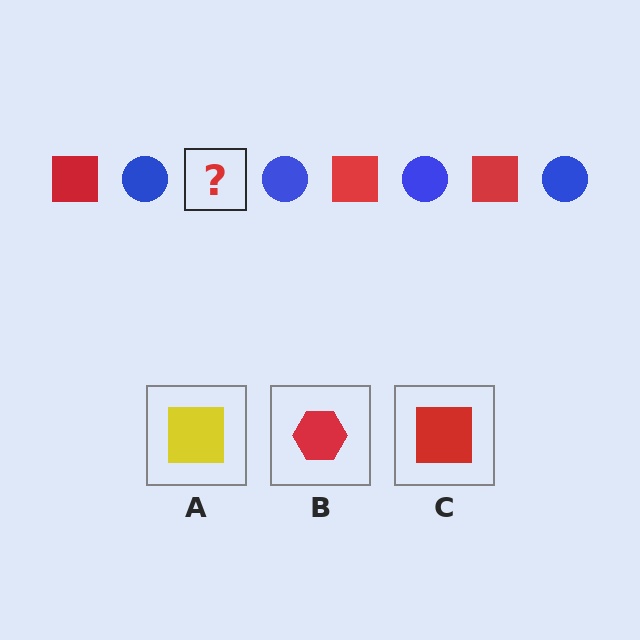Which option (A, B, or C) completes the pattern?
C.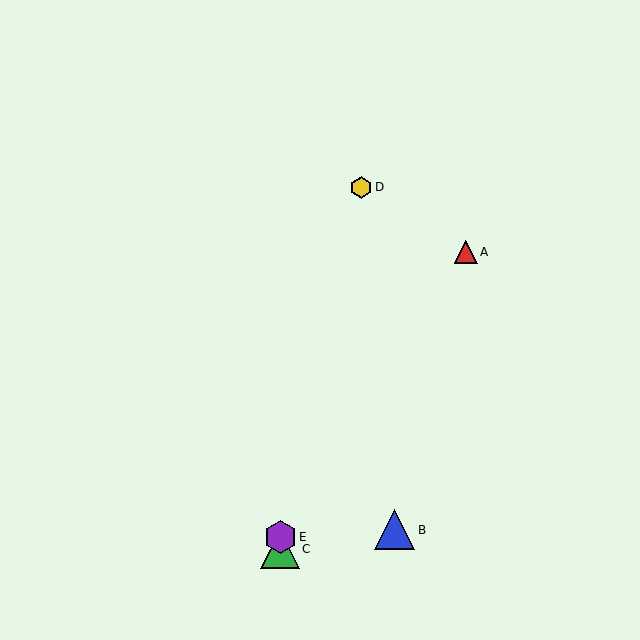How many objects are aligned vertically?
2 objects (C, E) are aligned vertically.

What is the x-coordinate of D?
Object D is at x≈361.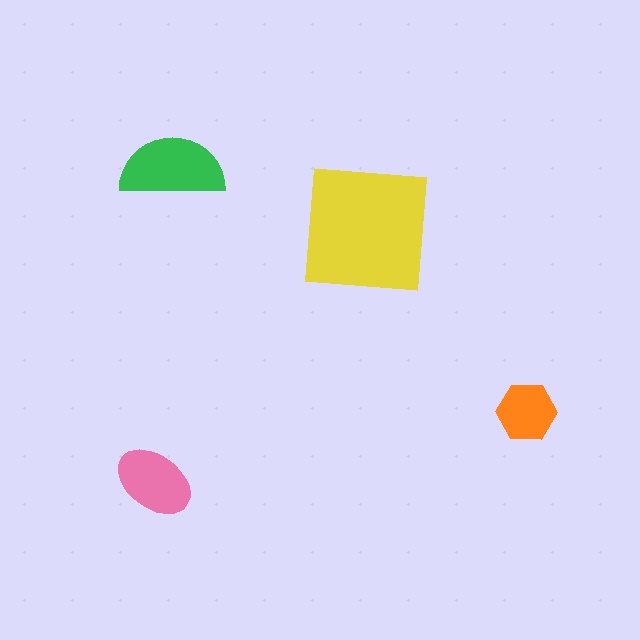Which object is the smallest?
The orange hexagon.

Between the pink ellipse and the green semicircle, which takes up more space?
The green semicircle.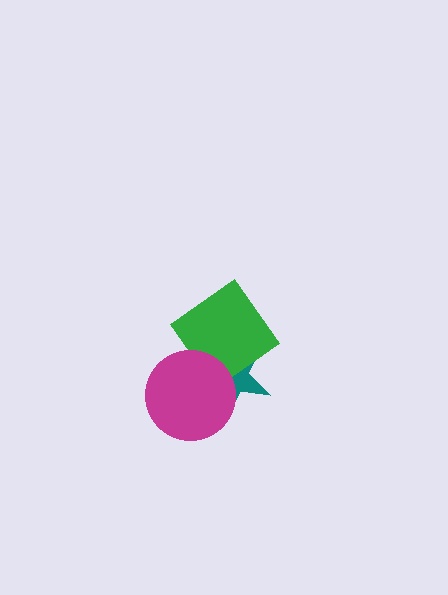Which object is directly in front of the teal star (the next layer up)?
The green diamond is directly in front of the teal star.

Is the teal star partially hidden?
Yes, it is partially covered by another shape.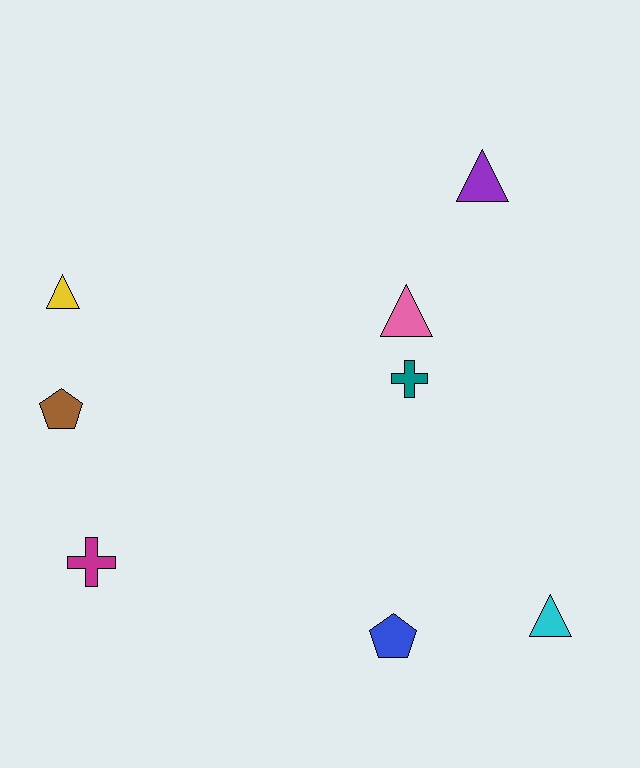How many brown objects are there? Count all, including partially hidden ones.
There is 1 brown object.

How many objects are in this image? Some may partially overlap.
There are 8 objects.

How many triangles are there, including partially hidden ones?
There are 4 triangles.